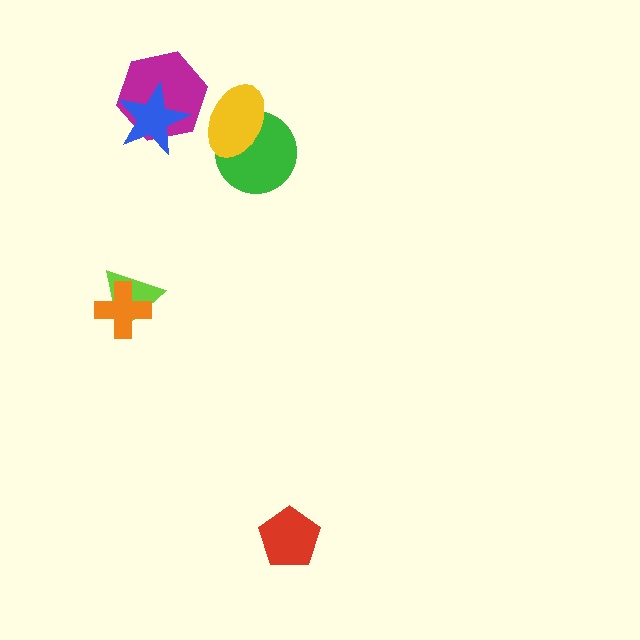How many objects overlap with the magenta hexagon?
1 object overlaps with the magenta hexagon.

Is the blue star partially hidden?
No, no other shape covers it.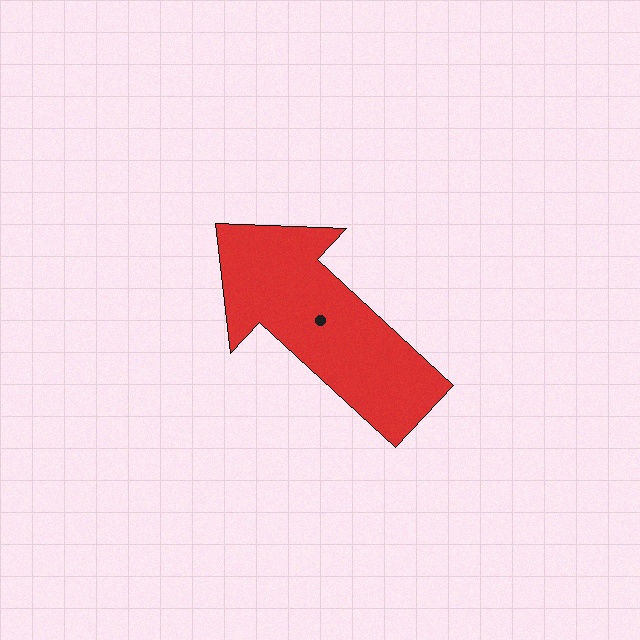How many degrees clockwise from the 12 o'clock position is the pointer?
Approximately 313 degrees.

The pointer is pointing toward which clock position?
Roughly 10 o'clock.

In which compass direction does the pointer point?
Northwest.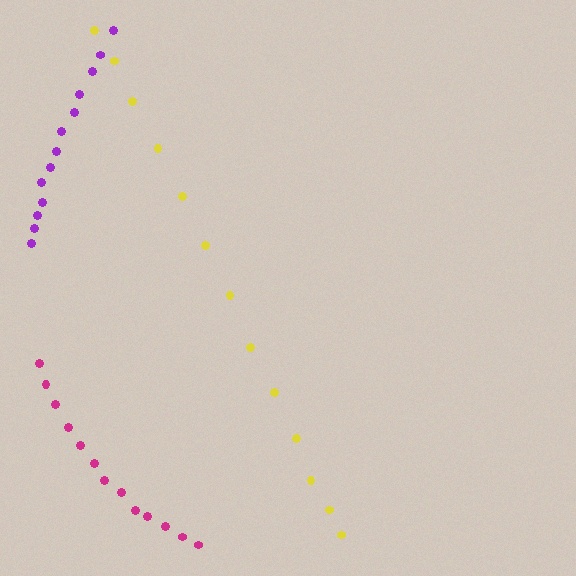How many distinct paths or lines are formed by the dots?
There are 3 distinct paths.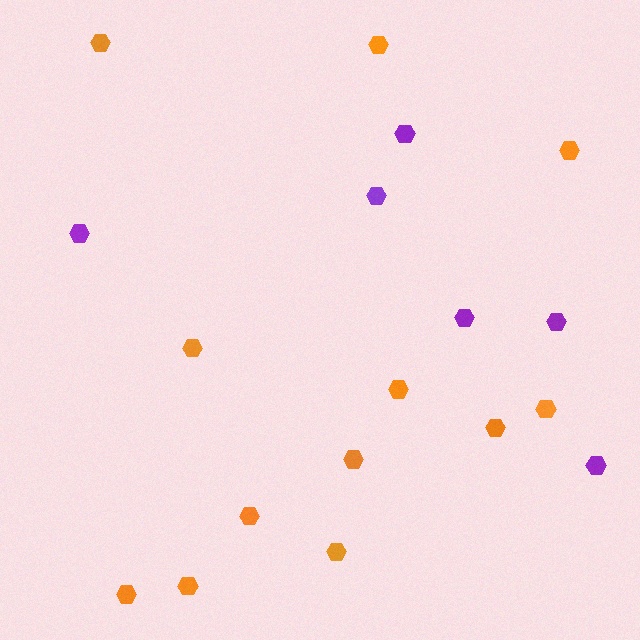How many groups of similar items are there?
There are 2 groups: one group of orange hexagons (12) and one group of purple hexagons (6).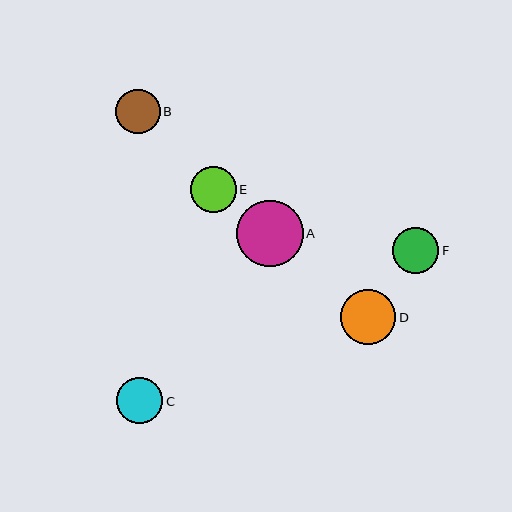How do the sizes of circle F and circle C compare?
Circle F and circle C are approximately the same size.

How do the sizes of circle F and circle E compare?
Circle F and circle E are approximately the same size.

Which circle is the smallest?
Circle B is the smallest with a size of approximately 45 pixels.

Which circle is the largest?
Circle A is the largest with a size of approximately 66 pixels.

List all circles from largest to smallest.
From largest to smallest: A, D, F, C, E, B.